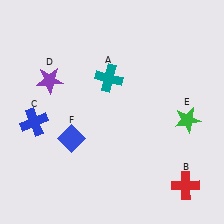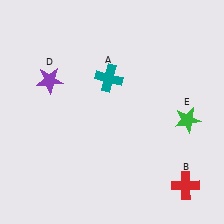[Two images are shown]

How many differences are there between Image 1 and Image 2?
There are 2 differences between the two images.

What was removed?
The blue cross (C), the blue diamond (F) were removed in Image 2.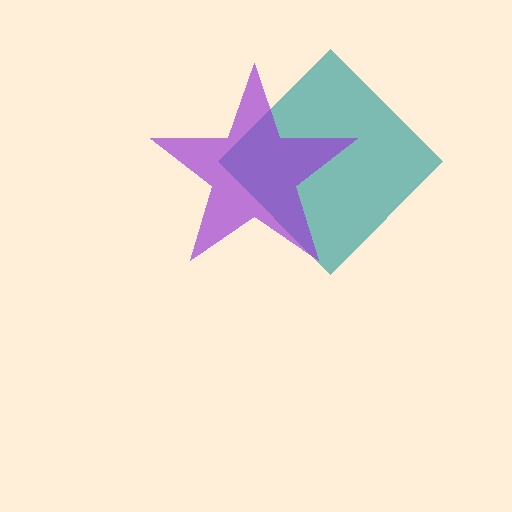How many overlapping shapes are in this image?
There are 2 overlapping shapes in the image.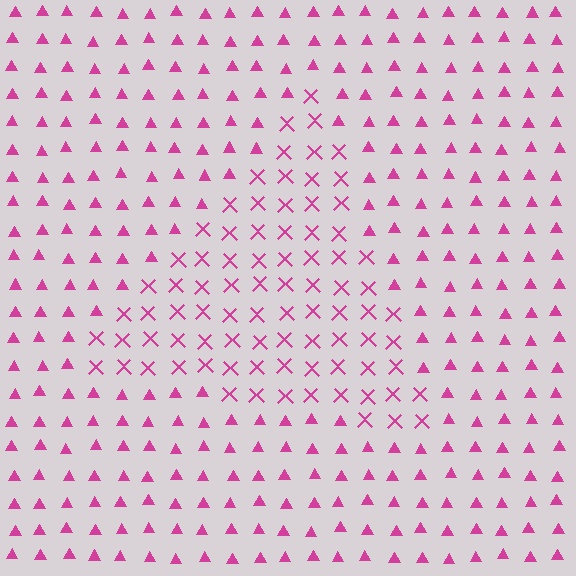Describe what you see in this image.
The image is filled with small magenta elements arranged in a uniform grid. A triangle-shaped region contains X marks, while the surrounding area contains triangles. The boundary is defined purely by the change in element shape.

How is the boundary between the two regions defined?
The boundary is defined by a change in element shape: X marks inside vs. triangles outside. All elements share the same color and spacing.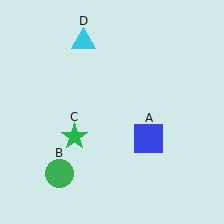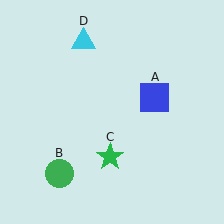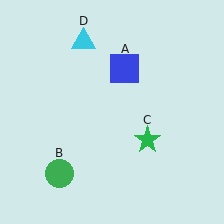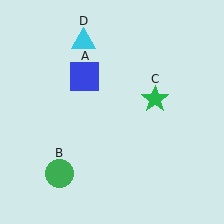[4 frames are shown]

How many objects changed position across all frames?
2 objects changed position: blue square (object A), green star (object C).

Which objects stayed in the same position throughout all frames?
Green circle (object B) and cyan triangle (object D) remained stationary.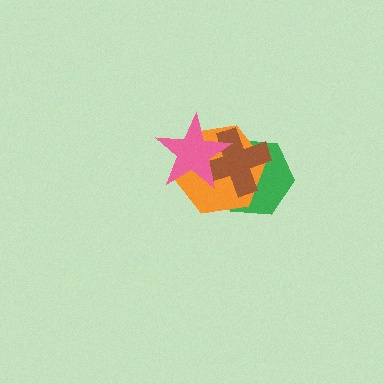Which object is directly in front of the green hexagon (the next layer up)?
The orange hexagon is directly in front of the green hexagon.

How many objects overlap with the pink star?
3 objects overlap with the pink star.